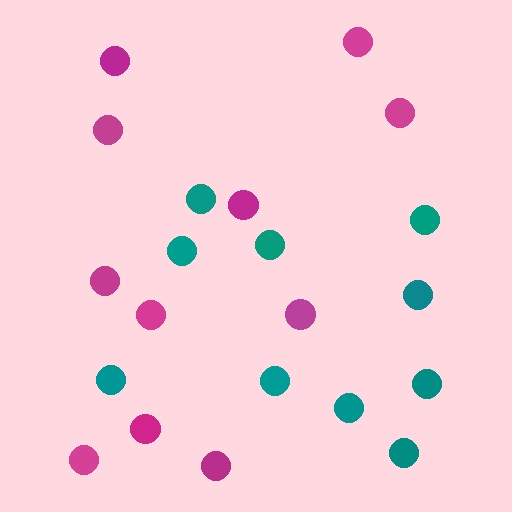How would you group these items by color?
There are 2 groups: one group of teal circles (10) and one group of magenta circles (11).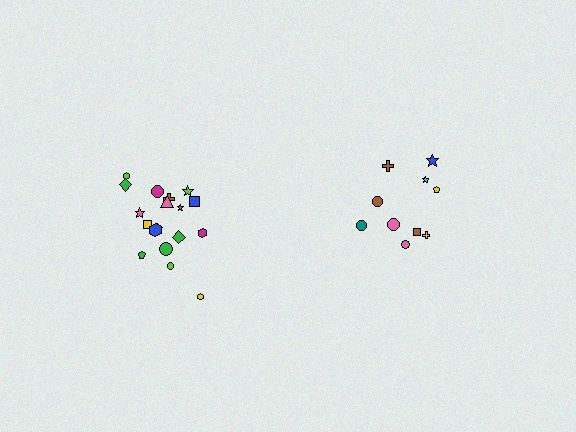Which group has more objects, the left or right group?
The left group.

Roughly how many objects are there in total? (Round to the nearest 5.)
Roughly 30 objects in total.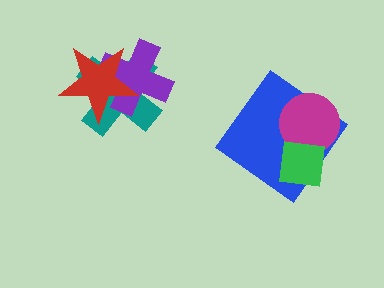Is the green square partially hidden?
No, no other shape covers it.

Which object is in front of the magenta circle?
The green square is in front of the magenta circle.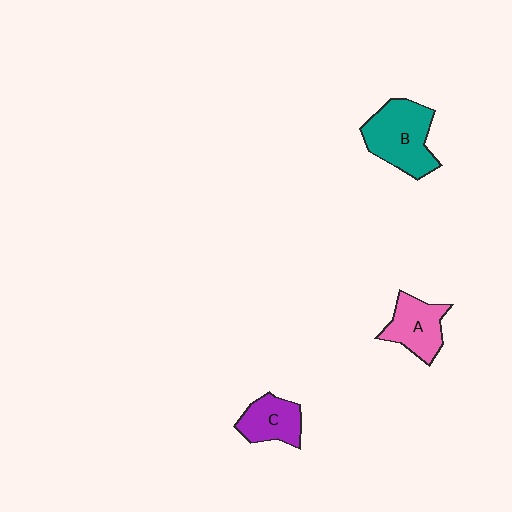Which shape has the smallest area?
Shape C (purple).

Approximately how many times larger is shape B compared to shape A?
Approximately 1.4 times.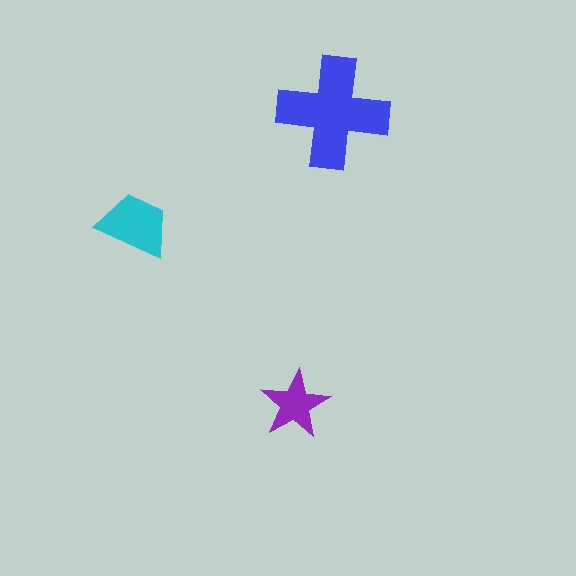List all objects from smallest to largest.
The purple star, the cyan trapezoid, the blue cross.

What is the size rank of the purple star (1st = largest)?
3rd.